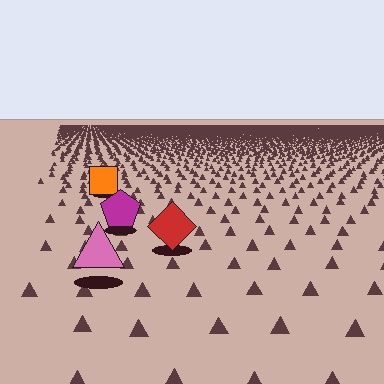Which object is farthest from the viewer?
The orange square is farthest from the viewer. It appears smaller and the ground texture around it is denser.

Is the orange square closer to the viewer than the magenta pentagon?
No. The magenta pentagon is closer — you can tell from the texture gradient: the ground texture is coarser near it.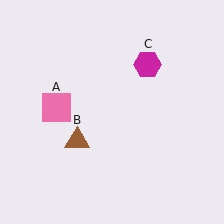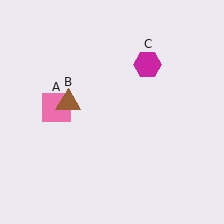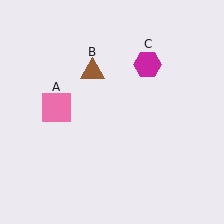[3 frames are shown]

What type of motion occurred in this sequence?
The brown triangle (object B) rotated clockwise around the center of the scene.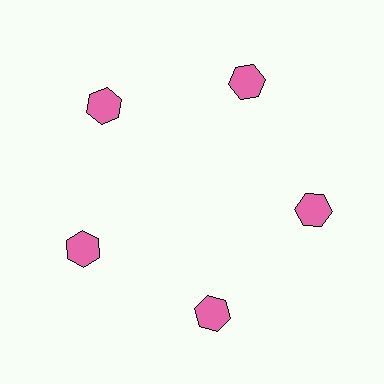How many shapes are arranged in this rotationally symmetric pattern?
There are 5 shapes, arranged in 5 groups of 1.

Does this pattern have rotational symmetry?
Yes, this pattern has 5-fold rotational symmetry. It looks the same after rotating 72 degrees around the center.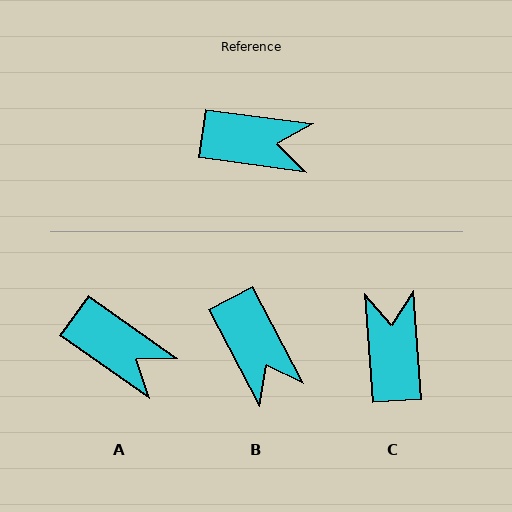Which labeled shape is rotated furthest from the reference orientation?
C, about 102 degrees away.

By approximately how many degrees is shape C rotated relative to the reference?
Approximately 102 degrees counter-clockwise.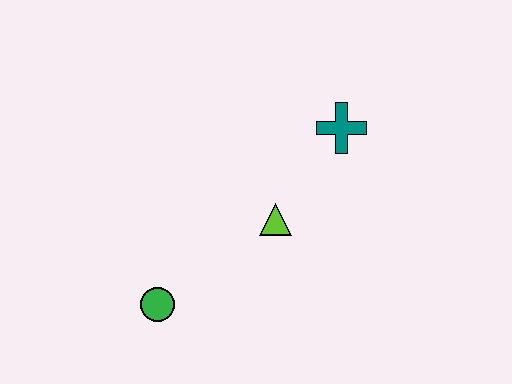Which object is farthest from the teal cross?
The green circle is farthest from the teal cross.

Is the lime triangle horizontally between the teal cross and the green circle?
Yes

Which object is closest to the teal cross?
The lime triangle is closest to the teal cross.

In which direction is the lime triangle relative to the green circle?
The lime triangle is to the right of the green circle.